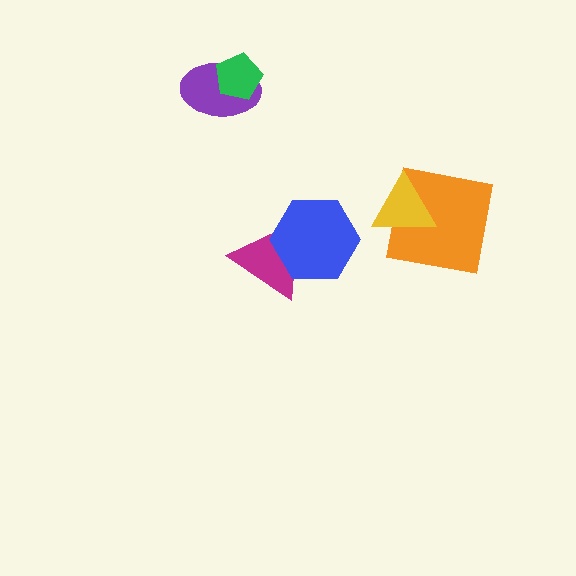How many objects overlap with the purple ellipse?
1 object overlaps with the purple ellipse.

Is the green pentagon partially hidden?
No, no other shape covers it.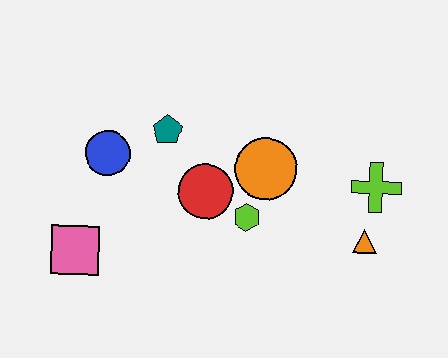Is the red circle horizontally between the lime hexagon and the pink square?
Yes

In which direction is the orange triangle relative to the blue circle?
The orange triangle is to the right of the blue circle.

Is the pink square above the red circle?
No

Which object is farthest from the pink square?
The lime cross is farthest from the pink square.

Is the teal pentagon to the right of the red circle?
No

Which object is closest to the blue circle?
The teal pentagon is closest to the blue circle.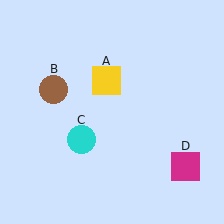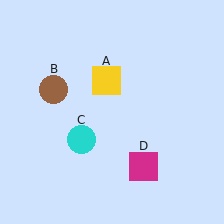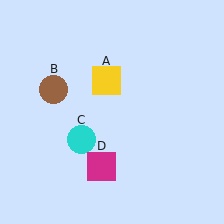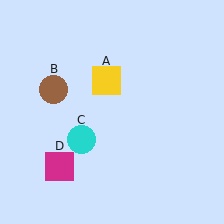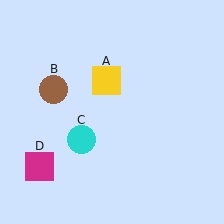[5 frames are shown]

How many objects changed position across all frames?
1 object changed position: magenta square (object D).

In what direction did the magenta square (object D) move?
The magenta square (object D) moved left.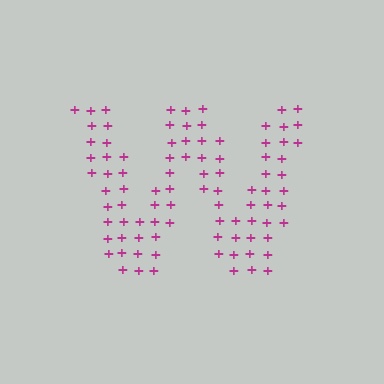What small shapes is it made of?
It is made of small plus signs.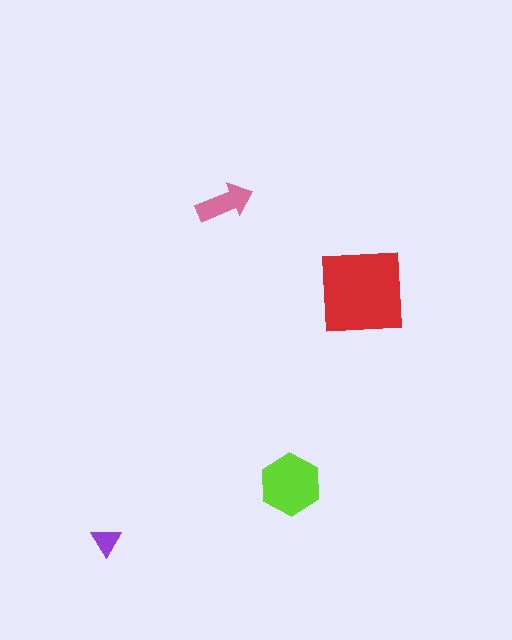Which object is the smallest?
The purple triangle.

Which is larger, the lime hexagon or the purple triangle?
The lime hexagon.